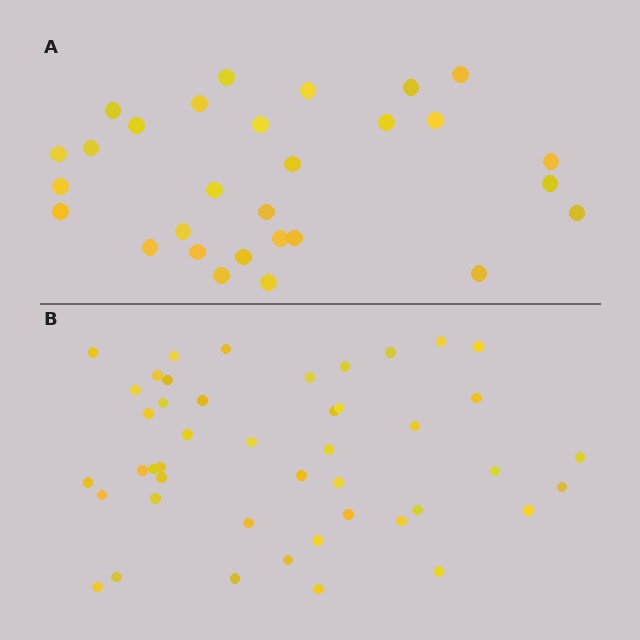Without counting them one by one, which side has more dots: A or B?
Region B (the bottom region) has more dots.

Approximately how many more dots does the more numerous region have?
Region B has approximately 15 more dots than region A.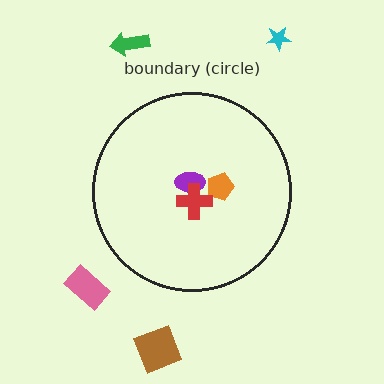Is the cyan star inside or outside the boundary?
Outside.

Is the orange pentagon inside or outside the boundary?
Inside.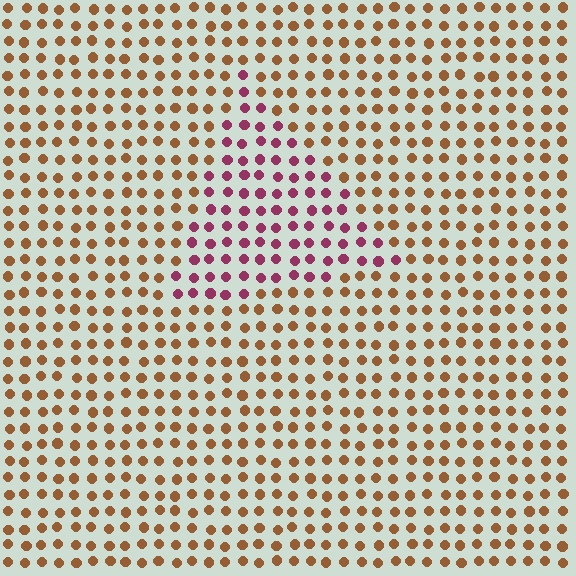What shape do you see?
I see a triangle.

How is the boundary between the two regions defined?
The boundary is defined purely by a slight shift in hue (about 55 degrees). Spacing, size, and orientation are identical on both sides.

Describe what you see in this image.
The image is filled with small brown elements in a uniform arrangement. A triangle-shaped region is visible where the elements are tinted to a slightly different hue, forming a subtle color boundary.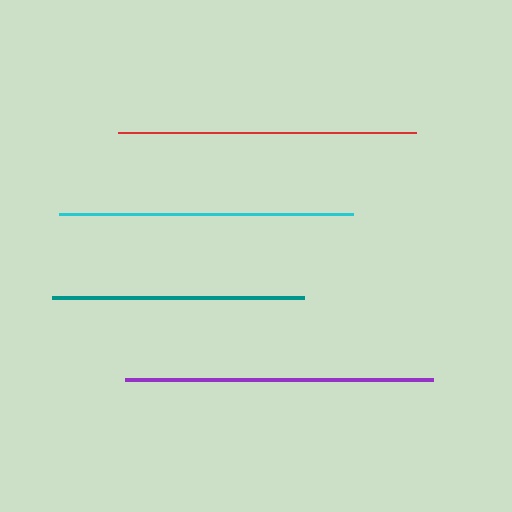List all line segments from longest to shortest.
From longest to shortest: purple, red, cyan, teal.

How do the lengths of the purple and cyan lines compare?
The purple and cyan lines are approximately the same length.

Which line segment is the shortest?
The teal line is the shortest at approximately 252 pixels.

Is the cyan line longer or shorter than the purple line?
The purple line is longer than the cyan line.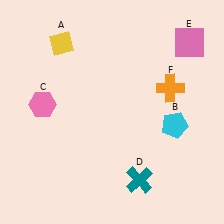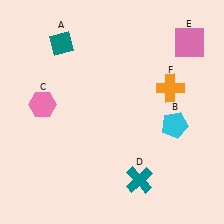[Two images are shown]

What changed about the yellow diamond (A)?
In Image 1, A is yellow. In Image 2, it changed to teal.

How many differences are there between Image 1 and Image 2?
There is 1 difference between the two images.